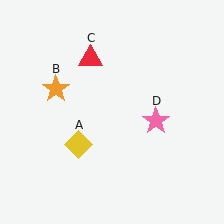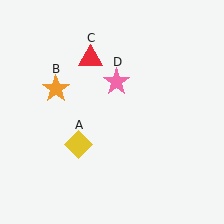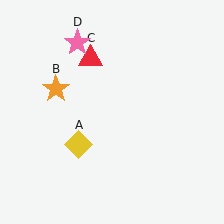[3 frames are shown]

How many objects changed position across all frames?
1 object changed position: pink star (object D).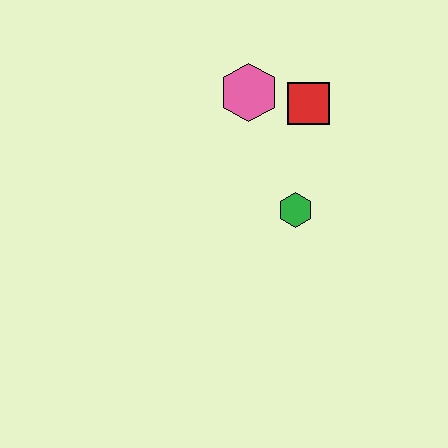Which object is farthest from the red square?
The green hexagon is farthest from the red square.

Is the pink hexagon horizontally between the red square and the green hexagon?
No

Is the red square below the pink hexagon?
Yes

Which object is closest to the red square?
The pink hexagon is closest to the red square.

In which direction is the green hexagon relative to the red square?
The green hexagon is below the red square.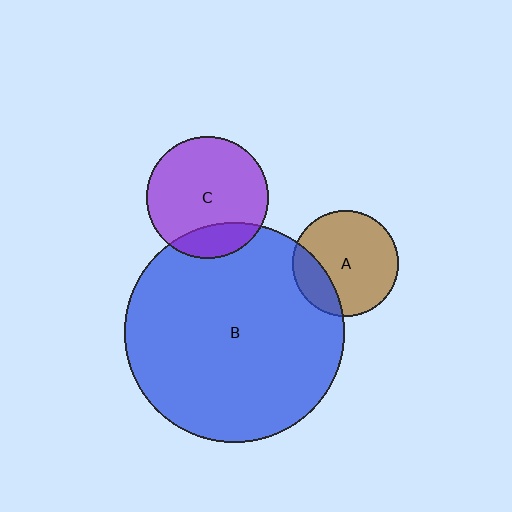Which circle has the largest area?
Circle B (blue).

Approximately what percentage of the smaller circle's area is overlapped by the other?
Approximately 20%.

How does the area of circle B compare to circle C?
Approximately 3.3 times.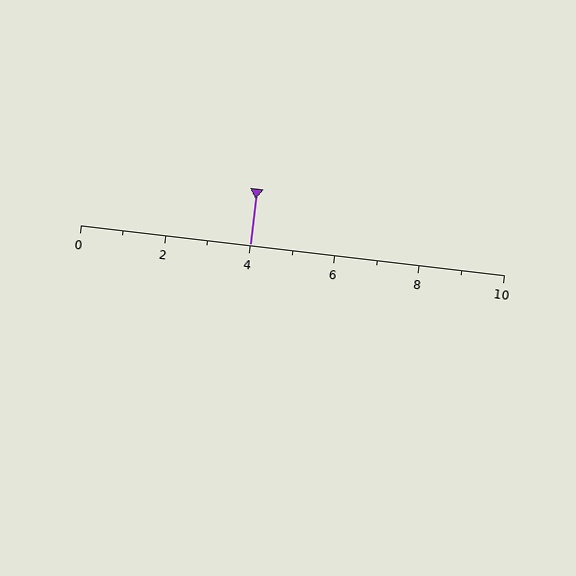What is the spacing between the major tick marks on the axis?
The major ticks are spaced 2 apart.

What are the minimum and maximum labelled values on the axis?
The axis runs from 0 to 10.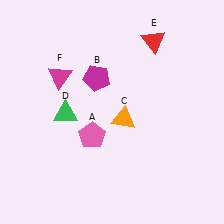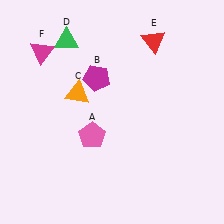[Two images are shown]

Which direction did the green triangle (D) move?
The green triangle (D) moved up.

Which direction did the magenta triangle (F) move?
The magenta triangle (F) moved up.